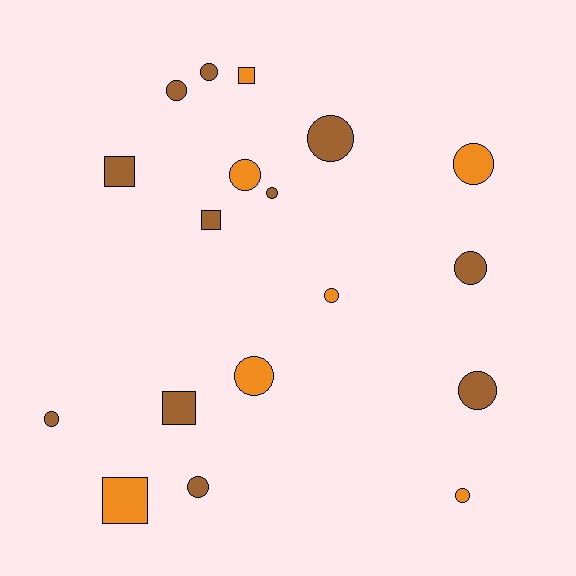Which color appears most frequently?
Brown, with 11 objects.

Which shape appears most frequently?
Circle, with 13 objects.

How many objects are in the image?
There are 18 objects.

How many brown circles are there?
There are 8 brown circles.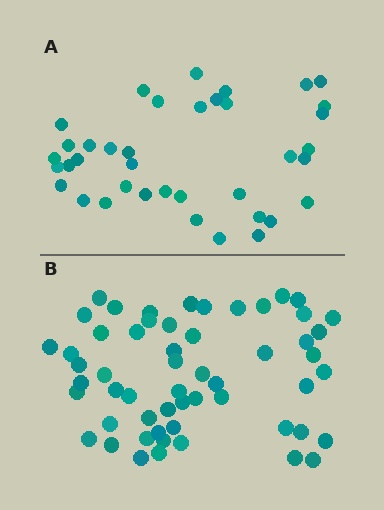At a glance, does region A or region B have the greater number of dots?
Region B (the bottom region) has more dots.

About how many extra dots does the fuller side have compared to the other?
Region B has approximately 20 more dots than region A.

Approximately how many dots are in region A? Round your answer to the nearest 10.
About 40 dots. (The exact count is 38, which rounds to 40.)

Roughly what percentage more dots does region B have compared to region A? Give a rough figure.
About 45% more.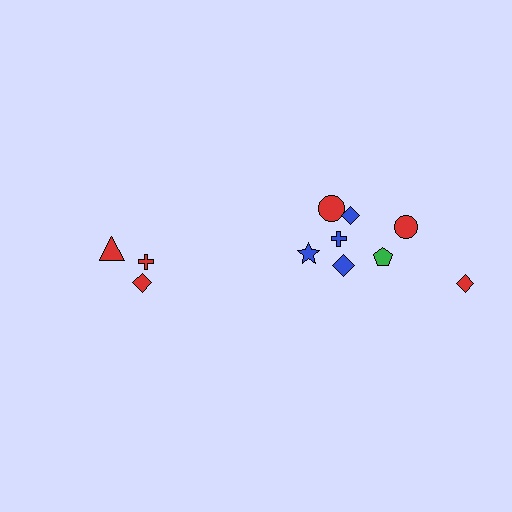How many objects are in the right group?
There are 8 objects.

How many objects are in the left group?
There are 3 objects.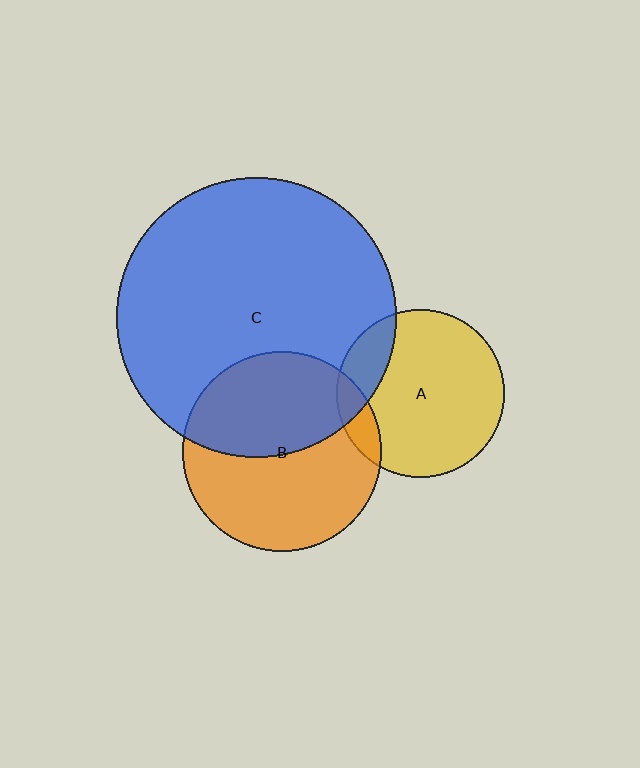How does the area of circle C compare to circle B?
Approximately 2.0 times.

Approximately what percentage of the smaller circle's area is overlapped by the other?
Approximately 10%.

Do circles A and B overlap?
Yes.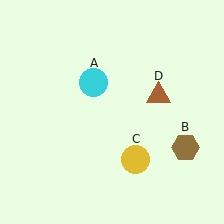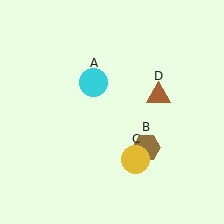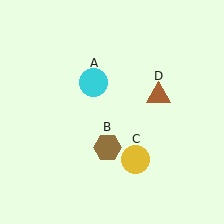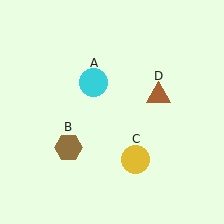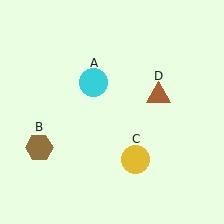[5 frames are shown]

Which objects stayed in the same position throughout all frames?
Cyan circle (object A) and yellow circle (object C) and brown triangle (object D) remained stationary.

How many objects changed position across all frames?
1 object changed position: brown hexagon (object B).